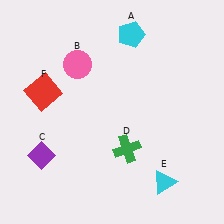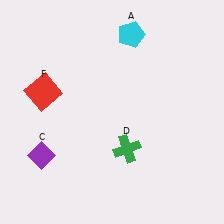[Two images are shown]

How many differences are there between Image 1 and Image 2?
There are 2 differences between the two images.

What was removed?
The cyan triangle (E), the pink circle (B) were removed in Image 2.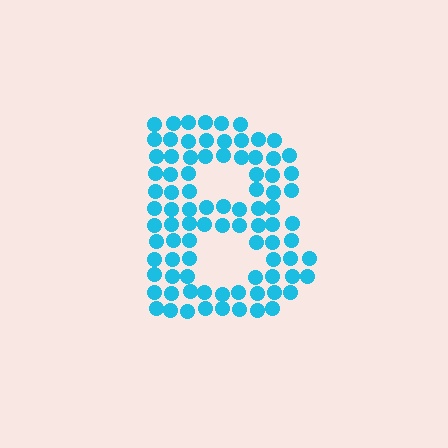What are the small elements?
The small elements are circles.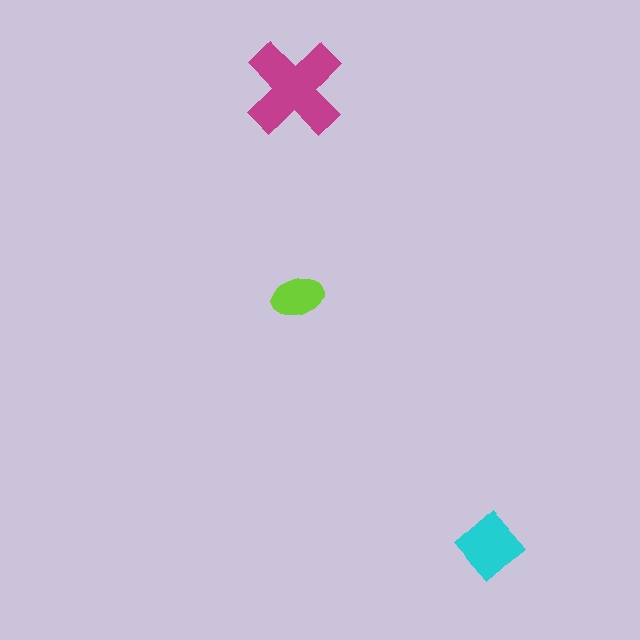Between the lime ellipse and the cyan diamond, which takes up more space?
The cyan diamond.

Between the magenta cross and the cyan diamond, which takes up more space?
The magenta cross.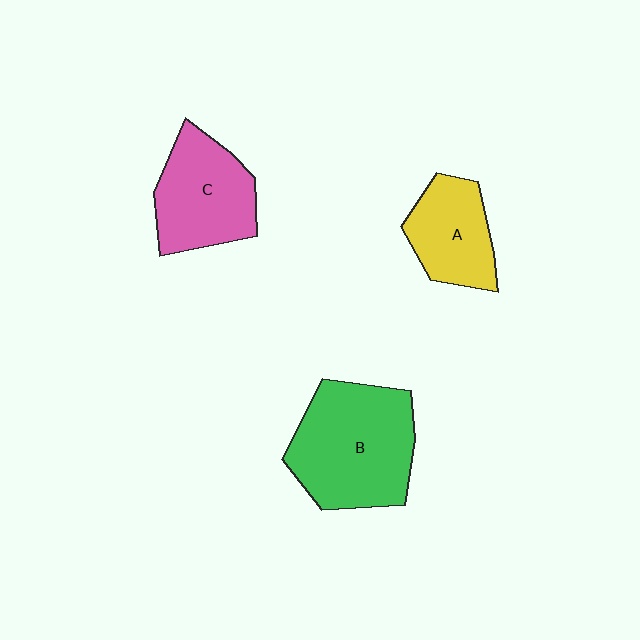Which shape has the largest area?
Shape B (green).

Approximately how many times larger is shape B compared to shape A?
Approximately 1.8 times.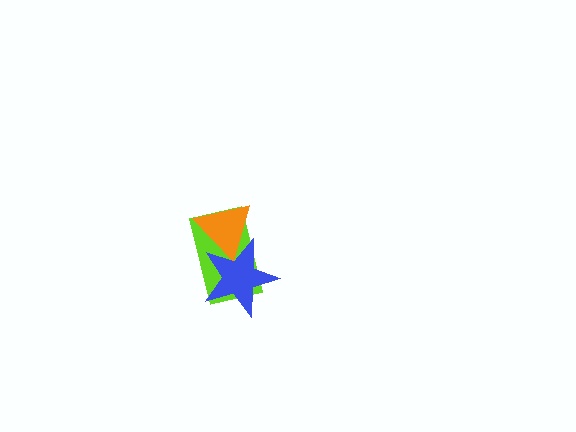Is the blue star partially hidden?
No, no other shape covers it.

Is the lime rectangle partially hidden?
Yes, it is partially covered by another shape.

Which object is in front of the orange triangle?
The blue star is in front of the orange triangle.